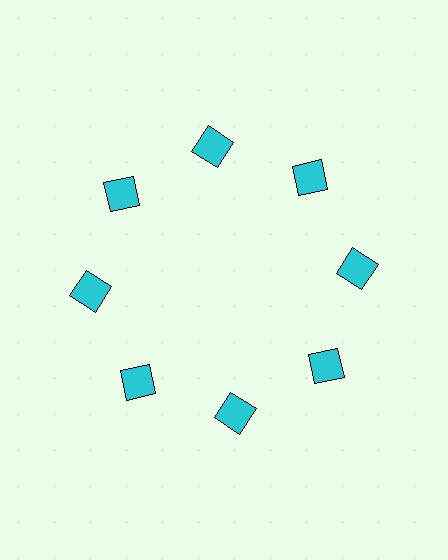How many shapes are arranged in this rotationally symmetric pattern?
There are 8 shapes, arranged in 8 groups of 1.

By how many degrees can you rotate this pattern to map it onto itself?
The pattern maps onto itself every 45 degrees of rotation.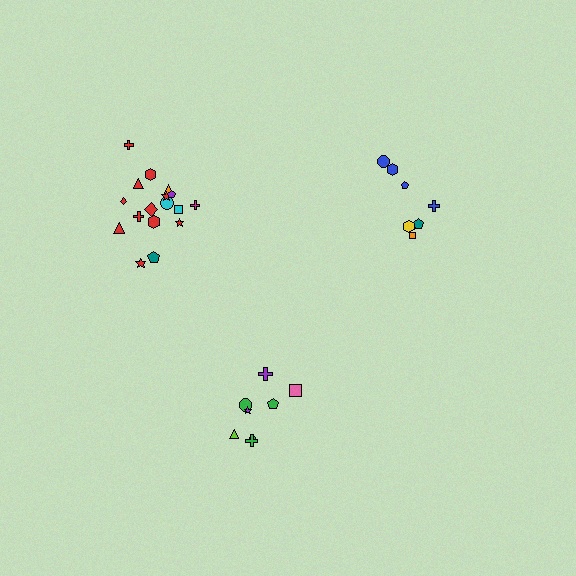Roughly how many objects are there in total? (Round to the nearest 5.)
Roughly 35 objects in total.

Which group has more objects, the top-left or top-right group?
The top-left group.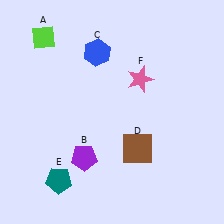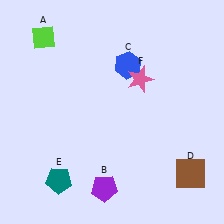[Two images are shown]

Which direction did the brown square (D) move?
The brown square (D) moved right.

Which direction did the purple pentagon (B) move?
The purple pentagon (B) moved down.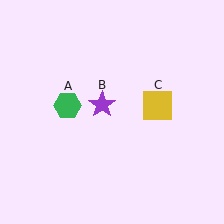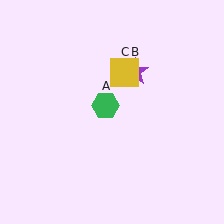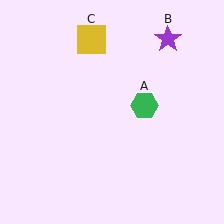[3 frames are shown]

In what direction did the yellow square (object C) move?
The yellow square (object C) moved up and to the left.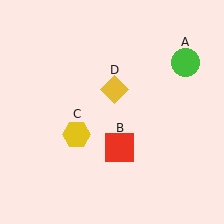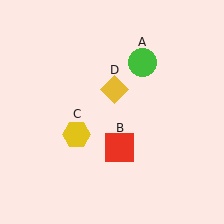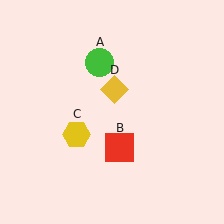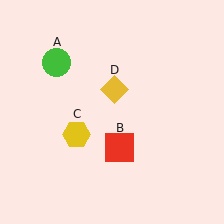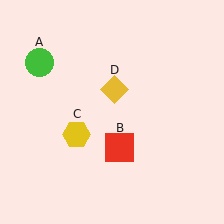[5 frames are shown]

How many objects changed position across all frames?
1 object changed position: green circle (object A).